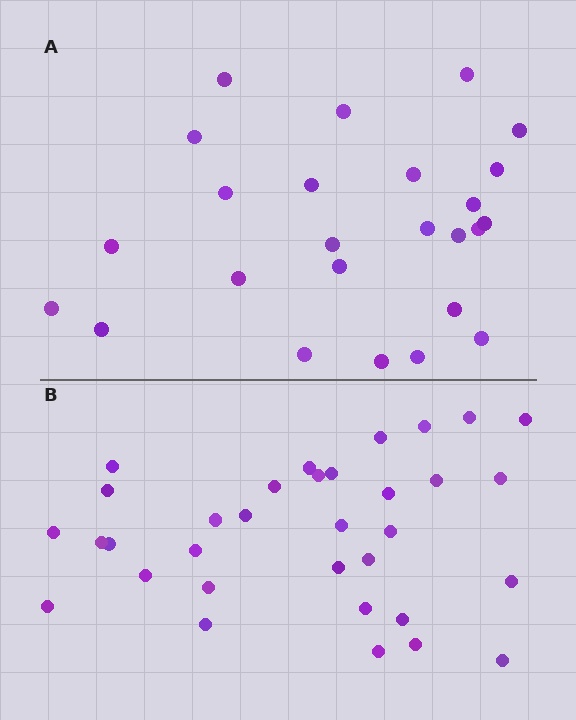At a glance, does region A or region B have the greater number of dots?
Region B (the bottom region) has more dots.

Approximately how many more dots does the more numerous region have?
Region B has roughly 8 or so more dots than region A.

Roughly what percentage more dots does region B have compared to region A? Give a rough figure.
About 30% more.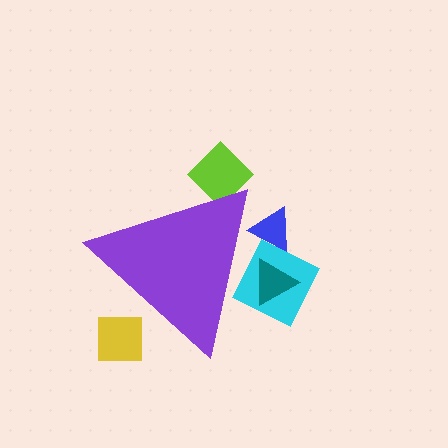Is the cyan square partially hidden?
Yes, the cyan square is partially hidden behind the purple triangle.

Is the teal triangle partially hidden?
Yes, the teal triangle is partially hidden behind the purple triangle.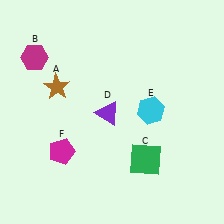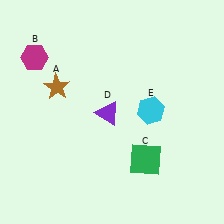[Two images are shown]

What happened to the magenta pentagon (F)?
The magenta pentagon (F) was removed in Image 2. It was in the bottom-left area of Image 1.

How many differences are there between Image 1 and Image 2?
There is 1 difference between the two images.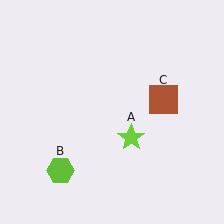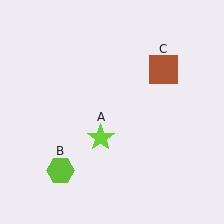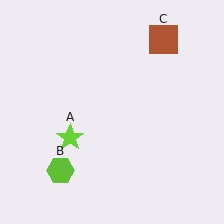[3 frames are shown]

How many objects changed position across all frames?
2 objects changed position: lime star (object A), brown square (object C).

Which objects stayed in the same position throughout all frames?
Lime hexagon (object B) remained stationary.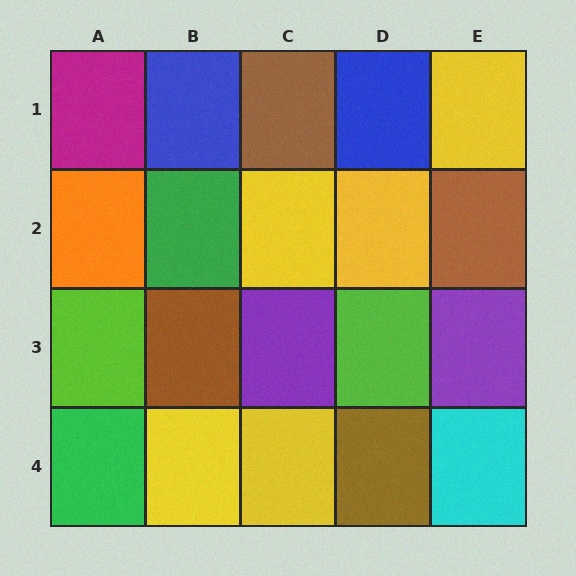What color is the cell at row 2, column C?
Yellow.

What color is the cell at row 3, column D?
Lime.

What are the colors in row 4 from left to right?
Green, yellow, yellow, brown, cyan.